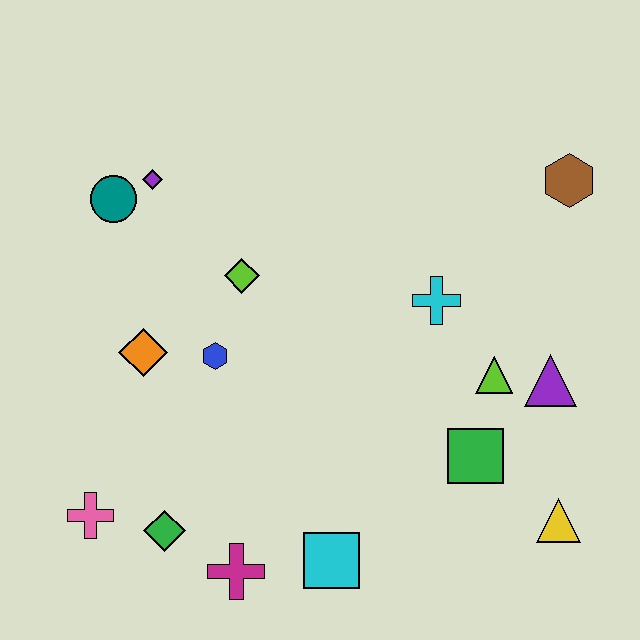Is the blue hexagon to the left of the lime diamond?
Yes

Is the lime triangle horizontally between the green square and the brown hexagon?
Yes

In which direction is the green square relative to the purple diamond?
The green square is to the right of the purple diamond.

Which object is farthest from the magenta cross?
The brown hexagon is farthest from the magenta cross.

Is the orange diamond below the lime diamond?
Yes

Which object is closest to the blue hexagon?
The orange diamond is closest to the blue hexagon.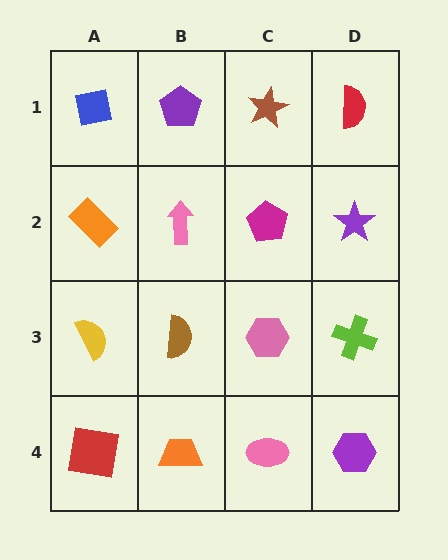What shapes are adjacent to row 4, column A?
A yellow semicircle (row 3, column A), an orange trapezoid (row 4, column B).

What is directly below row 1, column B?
A pink arrow.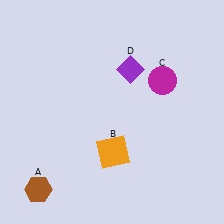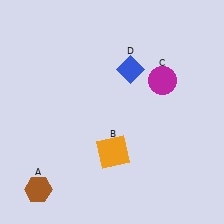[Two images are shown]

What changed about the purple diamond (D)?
In Image 1, D is purple. In Image 2, it changed to blue.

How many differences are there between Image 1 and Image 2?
There is 1 difference between the two images.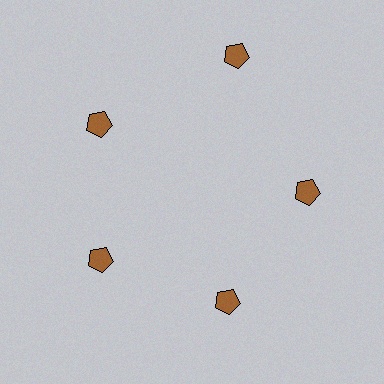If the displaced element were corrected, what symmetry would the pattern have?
It would have 5-fold rotational symmetry — the pattern would map onto itself every 72 degrees.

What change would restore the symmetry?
The symmetry would be restored by moving it inward, back onto the ring so that all 5 pentagons sit at equal angles and equal distance from the center.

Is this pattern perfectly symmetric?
No. The 5 brown pentagons are arranged in a ring, but one element near the 1 o'clock position is pushed outward from the center, breaking the 5-fold rotational symmetry.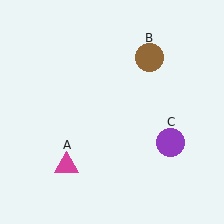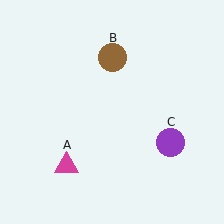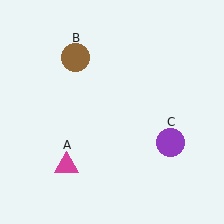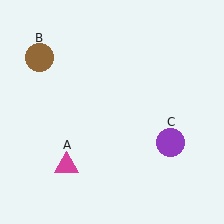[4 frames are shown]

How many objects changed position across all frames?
1 object changed position: brown circle (object B).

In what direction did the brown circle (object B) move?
The brown circle (object B) moved left.